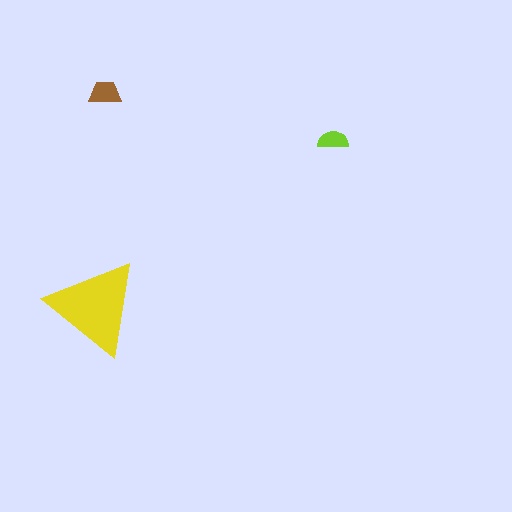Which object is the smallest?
The lime semicircle.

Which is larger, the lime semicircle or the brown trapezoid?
The brown trapezoid.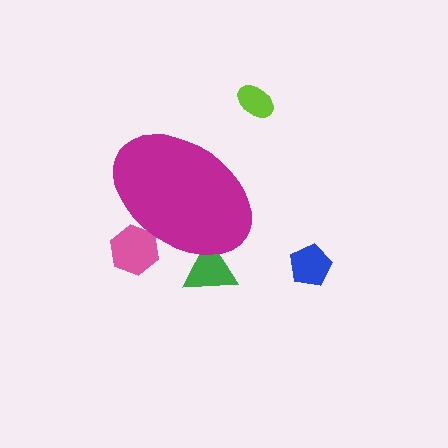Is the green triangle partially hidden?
Yes, the green triangle is partially hidden behind the magenta ellipse.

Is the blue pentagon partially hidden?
No, the blue pentagon is fully visible.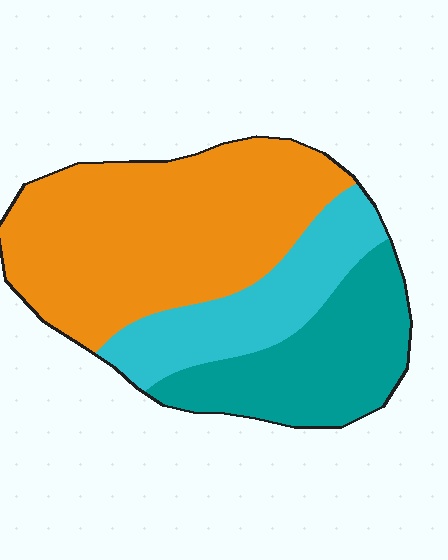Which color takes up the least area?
Cyan, at roughly 20%.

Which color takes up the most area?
Orange, at roughly 50%.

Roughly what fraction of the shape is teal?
Teal covers about 25% of the shape.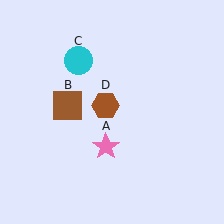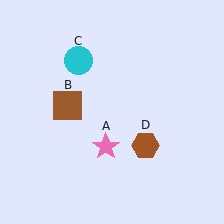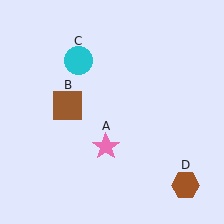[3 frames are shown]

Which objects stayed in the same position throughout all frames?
Pink star (object A) and brown square (object B) and cyan circle (object C) remained stationary.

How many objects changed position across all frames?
1 object changed position: brown hexagon (object D).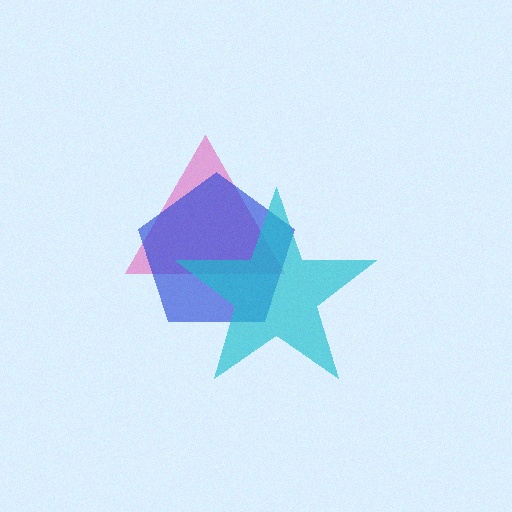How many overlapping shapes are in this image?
There are 3 overlapping shapes in the image.